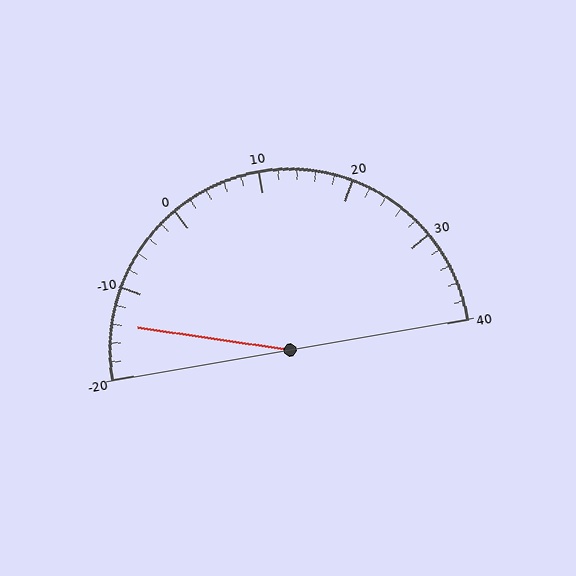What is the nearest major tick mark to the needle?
The nearest major tick mark is -10.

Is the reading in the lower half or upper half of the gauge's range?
The reading is in the lower half of the range (-20 to 40).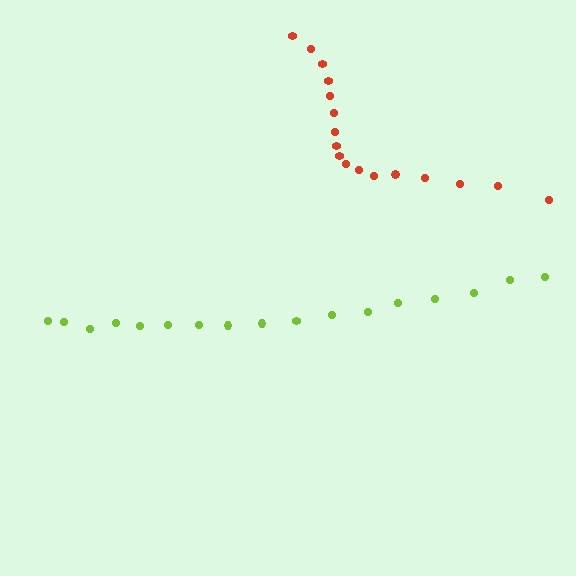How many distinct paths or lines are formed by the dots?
There are 2 distinct paths.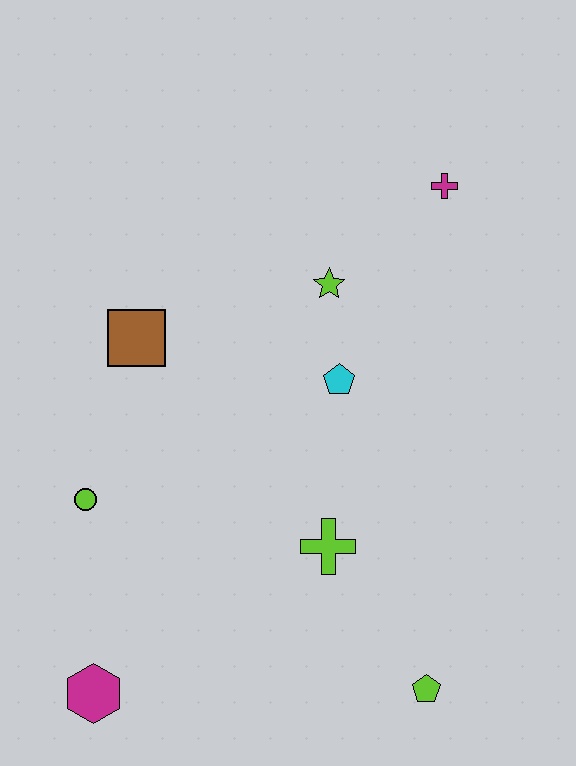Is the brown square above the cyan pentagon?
Yes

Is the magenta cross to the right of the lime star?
Yes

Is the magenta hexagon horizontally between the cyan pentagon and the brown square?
No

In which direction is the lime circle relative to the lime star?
The lime circle is to the left of the lime star.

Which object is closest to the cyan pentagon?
The lime star is closest to the cyan pentagon.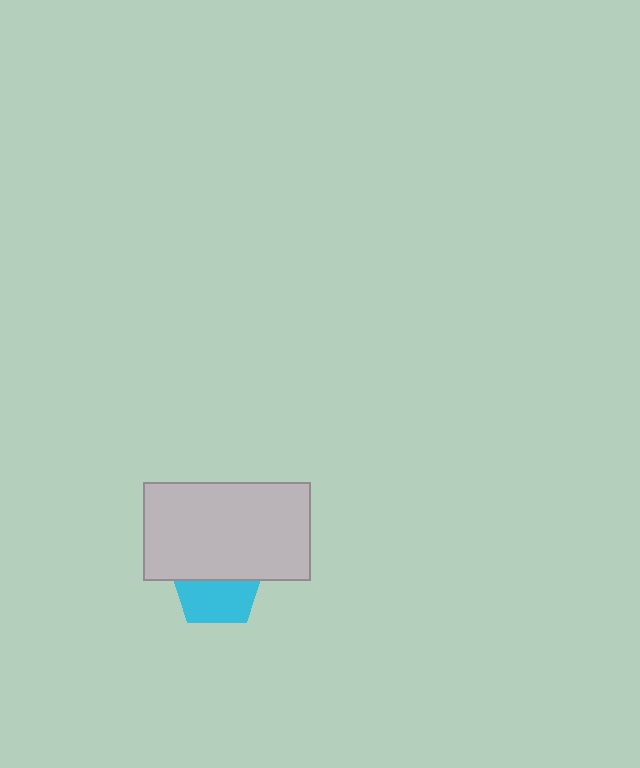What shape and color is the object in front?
The object in front is a light gray rectangle.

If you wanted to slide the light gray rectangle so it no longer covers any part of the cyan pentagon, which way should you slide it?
Slide it up — that is the most direct way to separate the two shapes.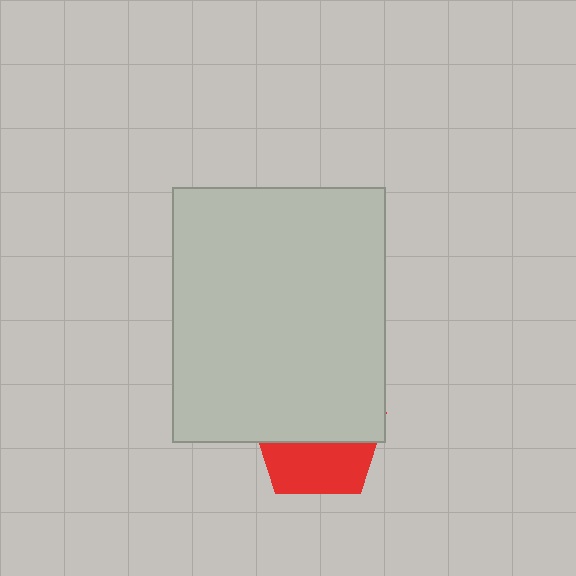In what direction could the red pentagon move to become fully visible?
The red pentagon could move down. That would shift it out from behind the light gray rectangle entirely.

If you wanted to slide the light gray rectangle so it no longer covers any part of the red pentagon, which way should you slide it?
Slide it up — that is the most direct way to separate the two shapes.